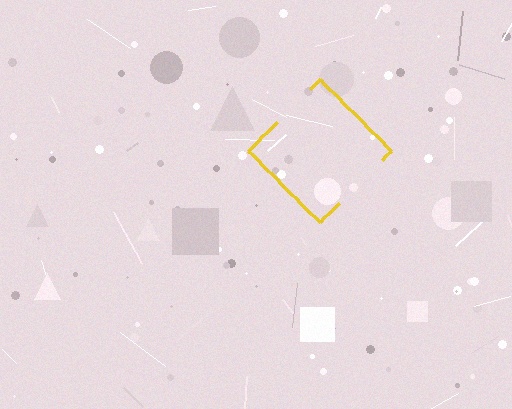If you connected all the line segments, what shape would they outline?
They would outline a diamond.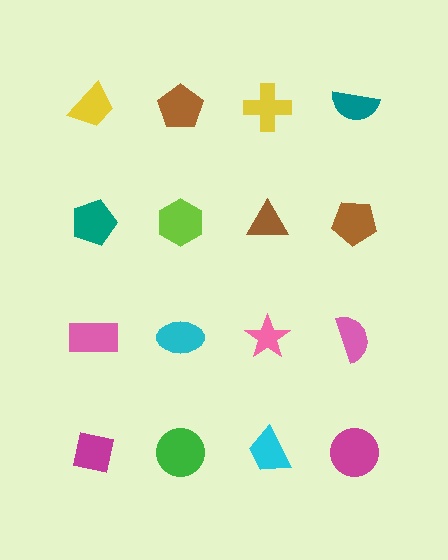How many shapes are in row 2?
4 shapes.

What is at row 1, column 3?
A yellow cross.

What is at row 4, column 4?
A magenta circle.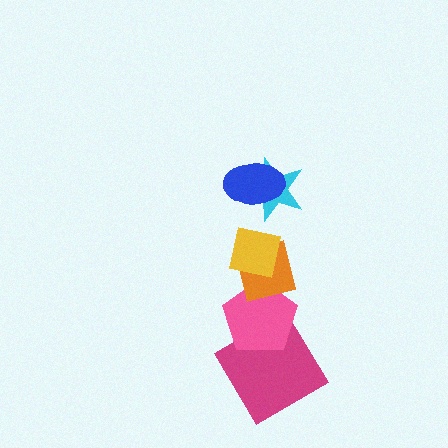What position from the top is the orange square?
The orange square is 4th from the top.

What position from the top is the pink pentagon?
The pink pentagon is 5th from the top.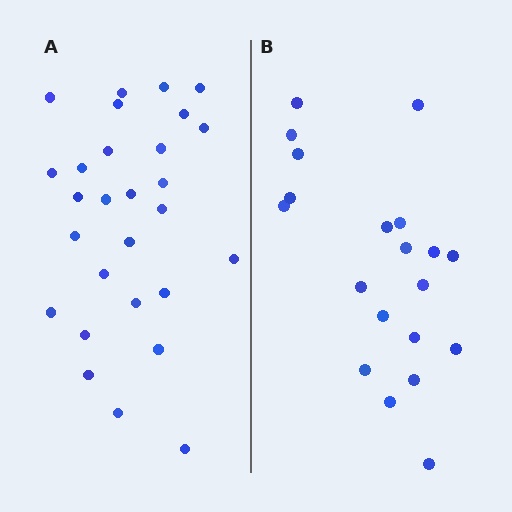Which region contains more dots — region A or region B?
Region A (the left region) has more dots.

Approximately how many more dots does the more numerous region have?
Region A has roughly 8 or so more dots than region B.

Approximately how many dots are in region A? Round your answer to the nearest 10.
About 30 dots. (The exact count is 28, which rounds to 30.)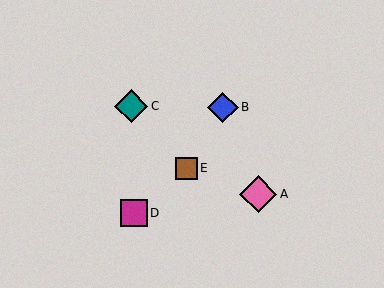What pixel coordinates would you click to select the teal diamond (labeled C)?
Click at (131, 107) to select the teal diamond C.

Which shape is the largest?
The pink diamond (labeled A) is the largest.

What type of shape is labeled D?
Shape D is a magenta square.